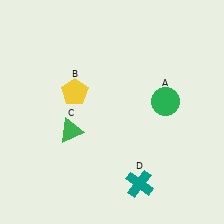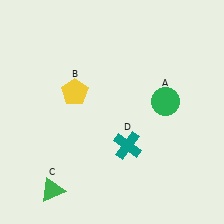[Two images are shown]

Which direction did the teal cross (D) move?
The teal cross (D) moved up.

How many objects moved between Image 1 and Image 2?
2 objects moved between the two images.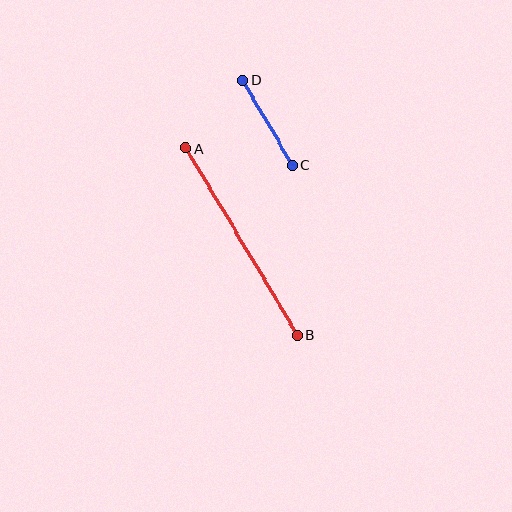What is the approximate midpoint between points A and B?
The midpoint is at approximately (242, 242) pixels.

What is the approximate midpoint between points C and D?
The midpoint is at approximately (268, 123) pixels.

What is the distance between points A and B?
The distance is approximately 217 pixels.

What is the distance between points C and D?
The distance is approximately 98 pixels.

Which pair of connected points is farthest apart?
Points A and B are farthest apart.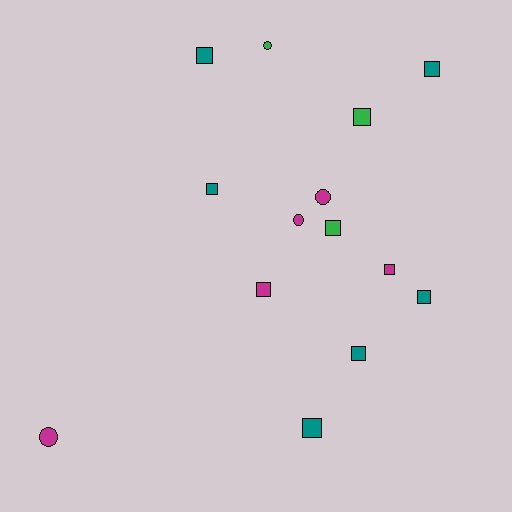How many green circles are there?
There is 1 green circle.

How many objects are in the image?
There are 14 objects.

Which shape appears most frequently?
Square, with 10 objects.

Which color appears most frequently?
Teal, with 6 objects.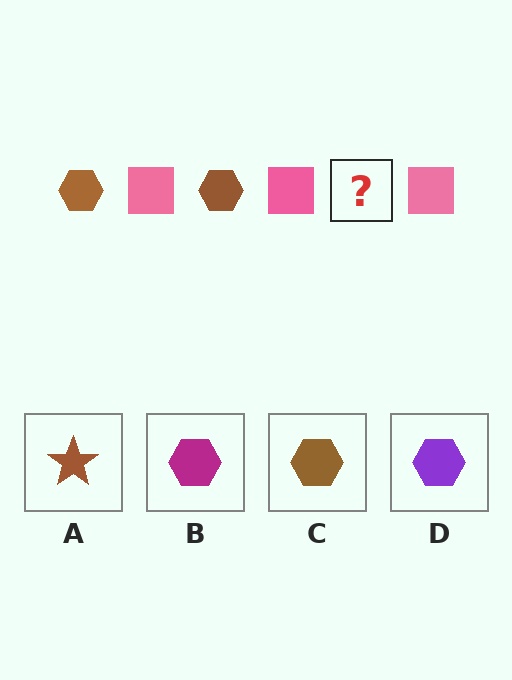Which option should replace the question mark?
Option C.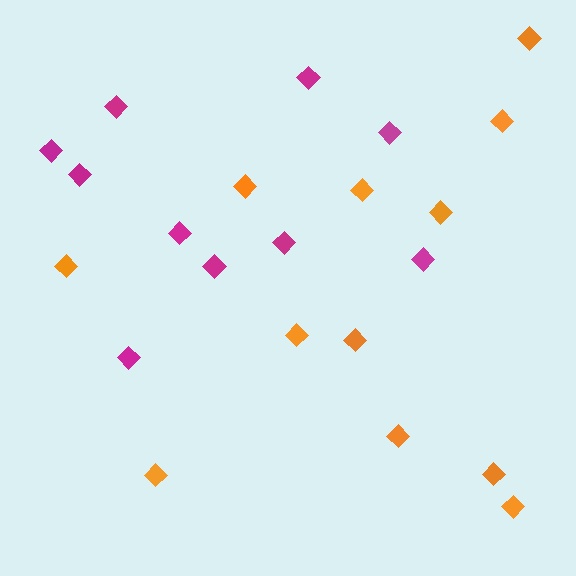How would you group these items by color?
There are 2 groups: one group of magenta diamonds (10) and one group of orange diamonds (12).